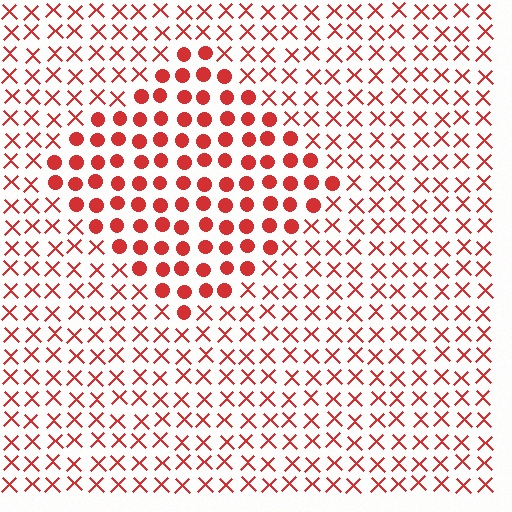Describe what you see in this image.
The image is filled with small red elements arranged in a uniform grid. A diamond-shaped region contains circles, while the surrounding area contains X marks. The boundary is defined purely by the change in element shape.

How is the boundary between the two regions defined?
The boundary is defined by a change in element shape: circles inside vs. X marks outside. All elements share the same color and spacing.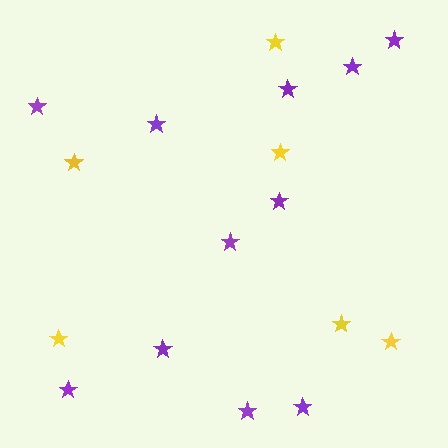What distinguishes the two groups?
There are 2 groups: one group of purple stars (11) and one group of yellow stars (6).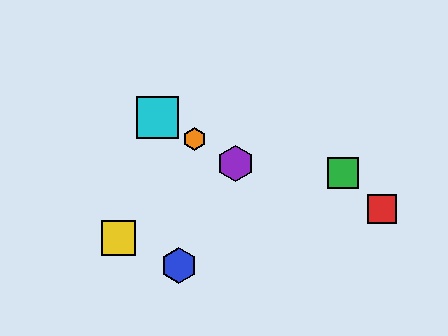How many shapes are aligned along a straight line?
3 shapes (the purple hexagon, the orange hexagon, the cyan square) are aligned along a straight line.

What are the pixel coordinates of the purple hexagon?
The purple hexagon is at (235, 163).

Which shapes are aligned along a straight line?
The purple hexagon, the orange hexagon, the cyan square are aligned along a straight line.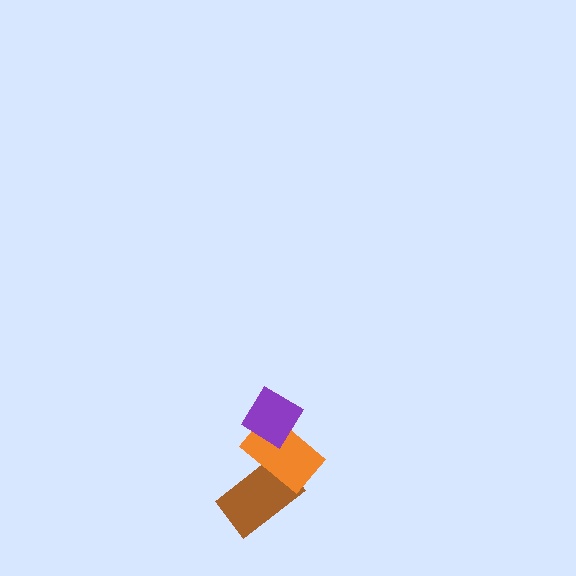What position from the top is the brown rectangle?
The brown rectangle is 3rd from the top.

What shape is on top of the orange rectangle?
The purple diamond is on top of the orange rectangle.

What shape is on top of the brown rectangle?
The orange rectangle is on top of the brown rectangle.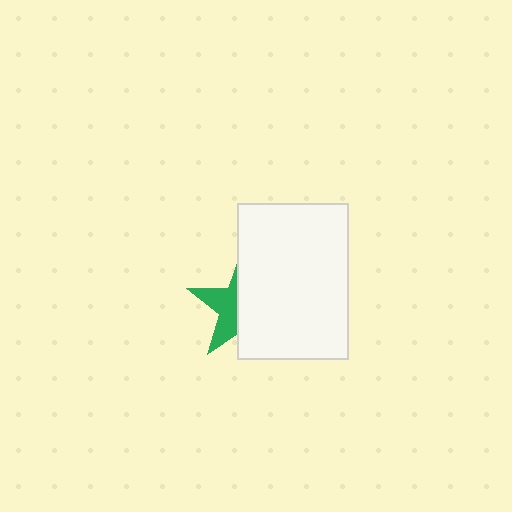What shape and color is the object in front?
The object in front is a white rectangle.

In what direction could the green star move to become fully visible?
The green star could move left. That would shift it out from behind the white rectangle entirely.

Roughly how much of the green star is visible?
A small part of it is visible (roughly 41%).